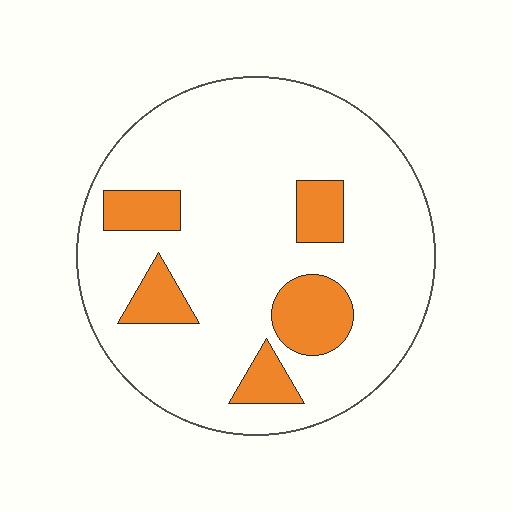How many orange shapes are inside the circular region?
5.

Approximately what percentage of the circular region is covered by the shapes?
Approximately 15%.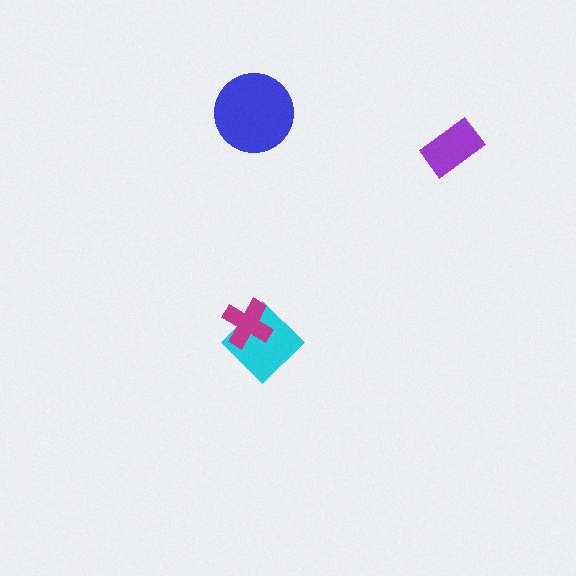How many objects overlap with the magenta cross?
1 object overlaps with the magenta cross.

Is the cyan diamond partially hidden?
Yes, it is partially covered by another shape.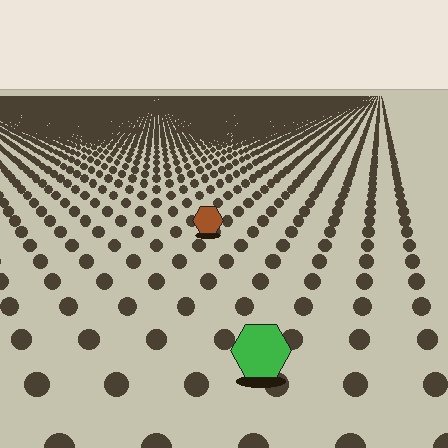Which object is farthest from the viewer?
The brown hexagon is farthest from the viewer. It appears smaller and the ground texture around it is denser.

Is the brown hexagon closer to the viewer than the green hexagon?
No. The green hexagon is closer — you can tell from the texture gradient: the ground texture is coarser near it.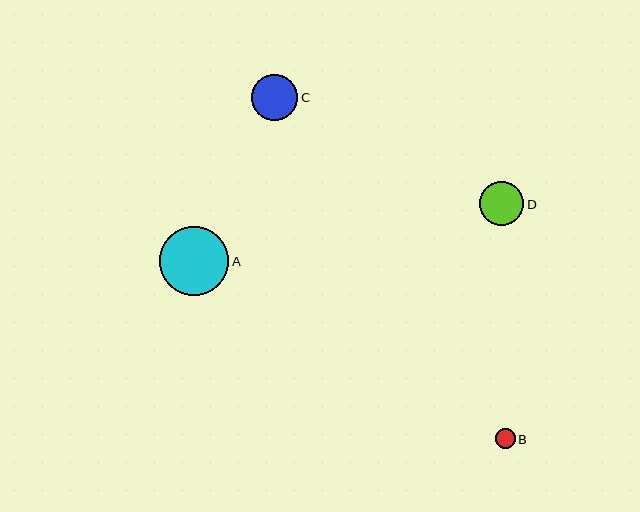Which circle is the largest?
Circle A is the largest with a size of approximately 70 pixels.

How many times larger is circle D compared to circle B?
Circle D is approximately 2.2 times the size of circle B.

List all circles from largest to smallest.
From largest to smallest: A, C, D, B.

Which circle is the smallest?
Circle B is the smallest with a size of approximately 20 pixels.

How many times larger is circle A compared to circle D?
Circle A is approximately 1.6 times the size of circle D.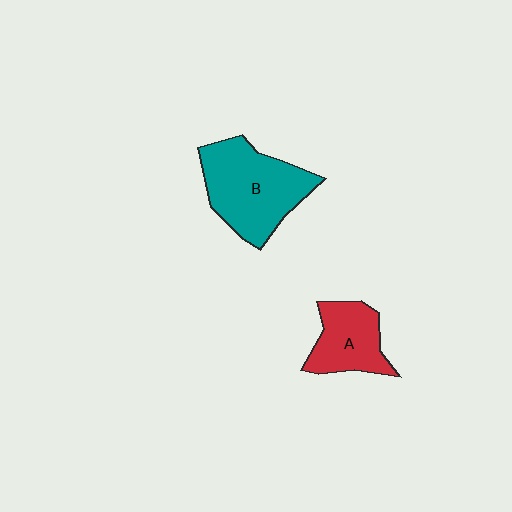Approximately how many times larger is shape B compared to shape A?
Approximately 1.6 times.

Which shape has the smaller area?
Shape A (red).